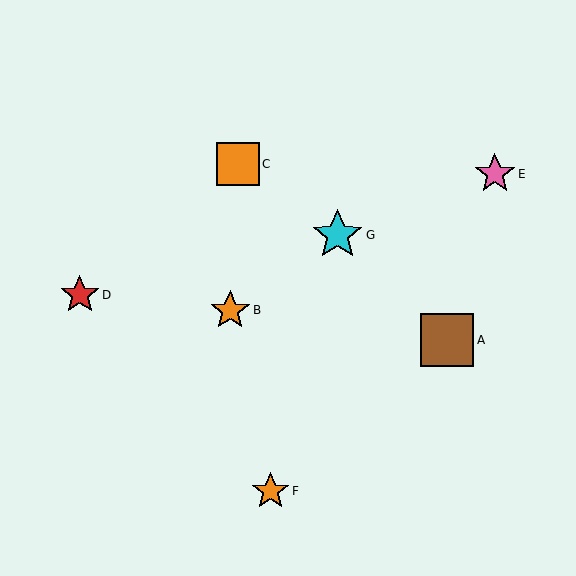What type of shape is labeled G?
Shape G is a cyan star.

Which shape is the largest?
The brown square (labeled A) is the largest.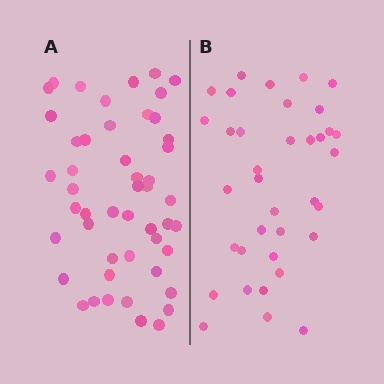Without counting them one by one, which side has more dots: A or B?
Region A (the left region) has more dots.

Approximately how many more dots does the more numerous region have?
Region A has approximately 15 more dots than region B.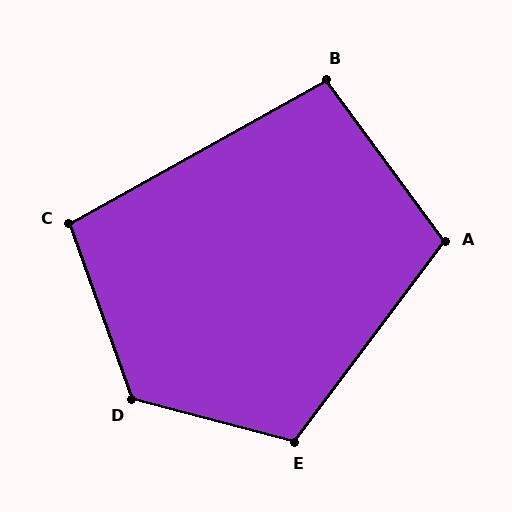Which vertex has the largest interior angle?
D, at approximately 124 degrees.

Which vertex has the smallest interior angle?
B, at approximately 97 degrees.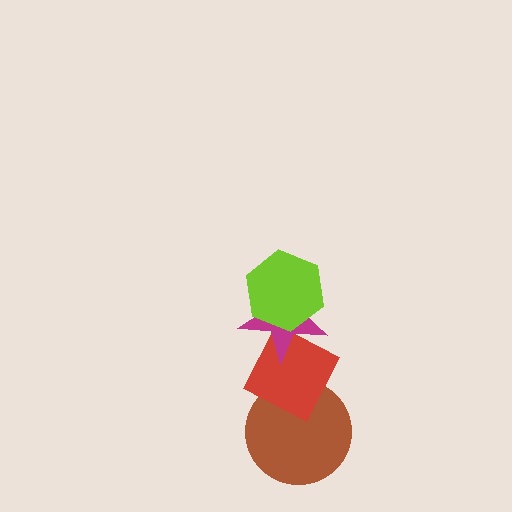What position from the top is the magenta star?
The magenta star is 2nd from the top.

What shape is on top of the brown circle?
The red diamond is on top of the brown circle.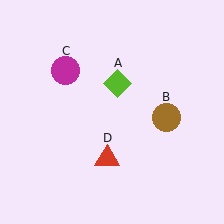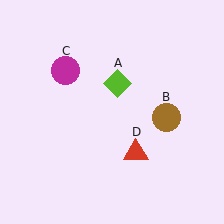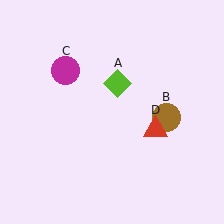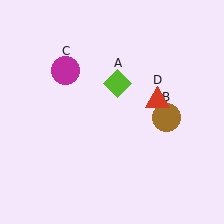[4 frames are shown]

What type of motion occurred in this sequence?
The red triangle (object D) rotated counterclockwise around the center of the scene.